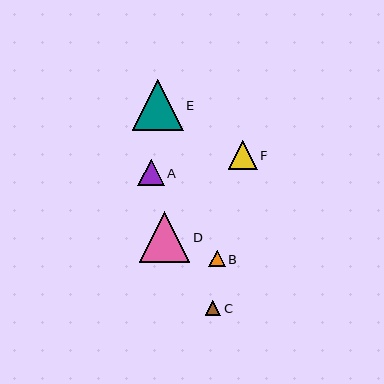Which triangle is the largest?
Triangle D is the largest with a size of approximately 51 pixels.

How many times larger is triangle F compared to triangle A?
Triangle F is approximately 1.1 times the size of triangle A.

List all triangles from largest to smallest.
From largest to smallest: D, E, F, A, B, C.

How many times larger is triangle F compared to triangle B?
Triangle F is approximately 1.8 times the size of triangle B.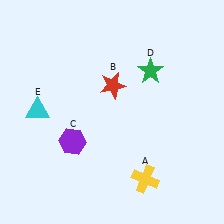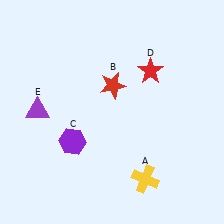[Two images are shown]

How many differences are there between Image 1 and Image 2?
There are 2 differences between the two images.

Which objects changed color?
D changed from green to red. E changed from cyan to purple.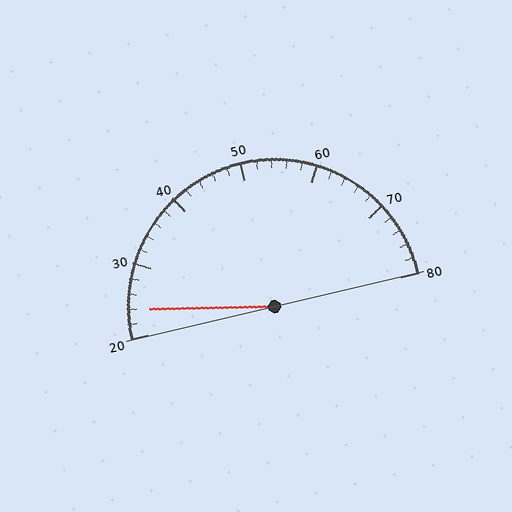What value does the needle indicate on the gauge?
The needle indicates approximately 24.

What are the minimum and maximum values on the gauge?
The gauge ranges from 20 to 80.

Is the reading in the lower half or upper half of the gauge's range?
The reading is in the lower half of the range (20 to 80).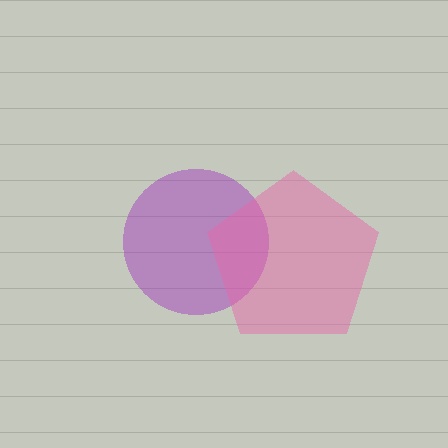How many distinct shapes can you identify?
There are 2 distinct shapes: a purple circle, a pink pentagon.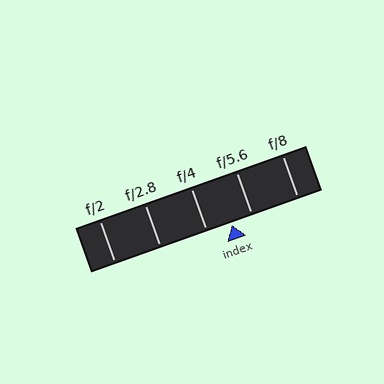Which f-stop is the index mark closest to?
The index mark is closest to f/5.6.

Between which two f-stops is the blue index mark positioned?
The index mark is between f/4 and f/5.6.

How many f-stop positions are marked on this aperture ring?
There are 5 f-stop positions marked.